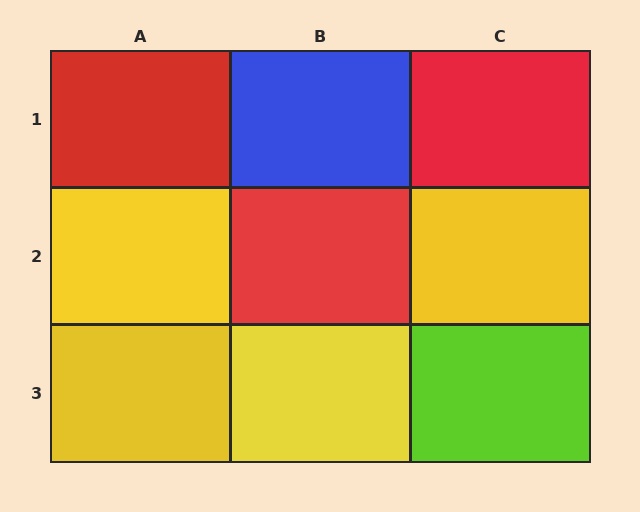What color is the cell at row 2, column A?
Yellow.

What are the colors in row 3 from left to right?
Yellow, yellow, lime.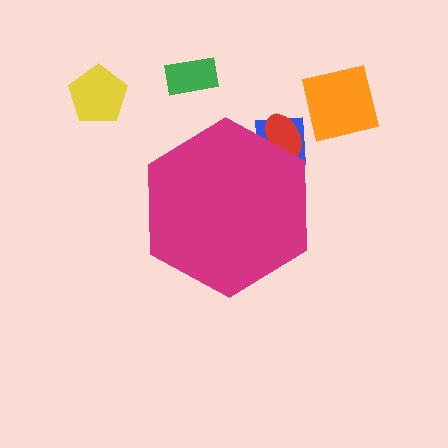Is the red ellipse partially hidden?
Yes, the red ellipse is partially hidden behind the magenta hexagon.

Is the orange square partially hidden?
No, the orange square is fully visible.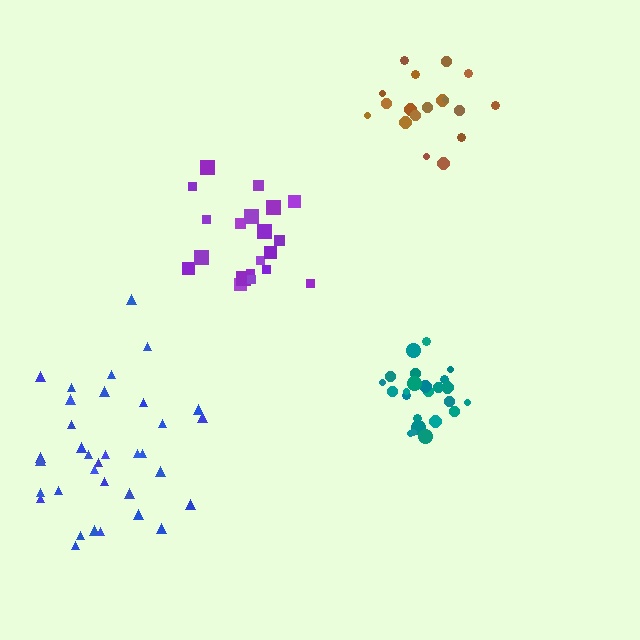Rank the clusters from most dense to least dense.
teal, brown, purple, blue.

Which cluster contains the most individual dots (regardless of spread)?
Blue (35).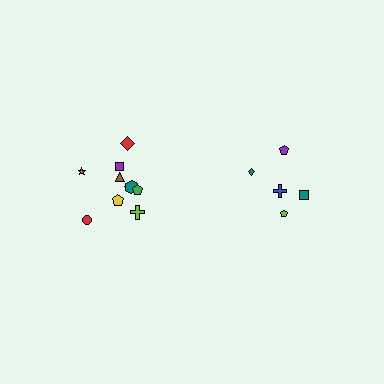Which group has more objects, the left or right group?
The left group.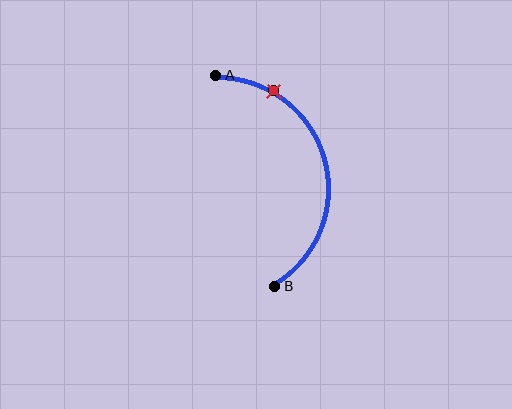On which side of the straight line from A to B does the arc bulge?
The arc bulges to the right of the straight line connecting A and B.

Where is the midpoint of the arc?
The arc midpoint is the point on the curve farthest from the straight line joining A and B. It sits to the right of that line.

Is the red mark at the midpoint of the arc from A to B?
No. The red mark lies on the arc but is closer to endpoint A. The arc midpoint would be at the point on the curve equidistant along the arc from both A and B.